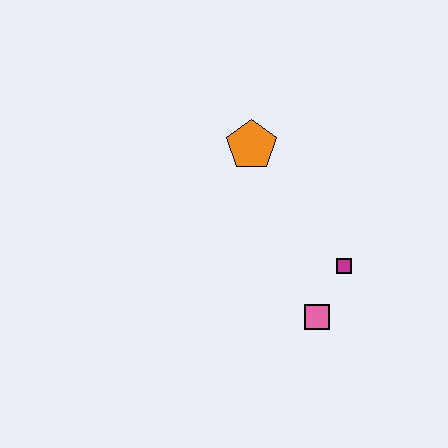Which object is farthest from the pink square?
The orange pentagon is farthest from the pink square.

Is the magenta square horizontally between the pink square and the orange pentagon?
No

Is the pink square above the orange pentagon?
No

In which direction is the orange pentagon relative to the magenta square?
The orange pentagon is above the magenta square.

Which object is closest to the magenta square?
The pink square is closest to the magenta square.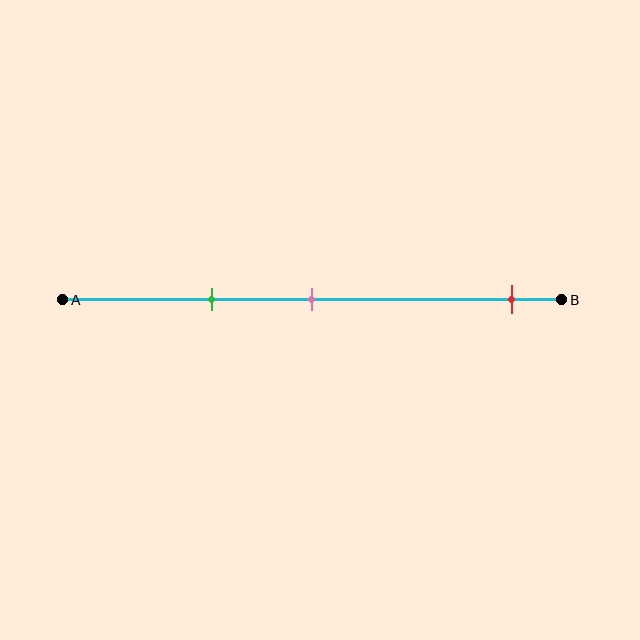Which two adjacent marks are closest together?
The green and pink marks are the closest adjacent pair.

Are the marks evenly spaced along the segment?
No, the marks are not evenly spaced.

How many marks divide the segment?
There are 3 marks dividing the segment.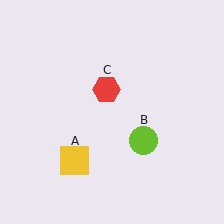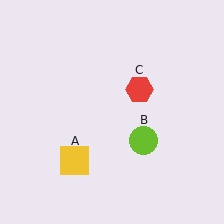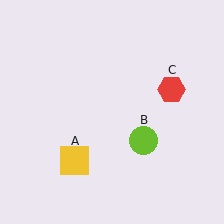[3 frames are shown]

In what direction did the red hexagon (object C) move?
The red hexagon (object C) moved right.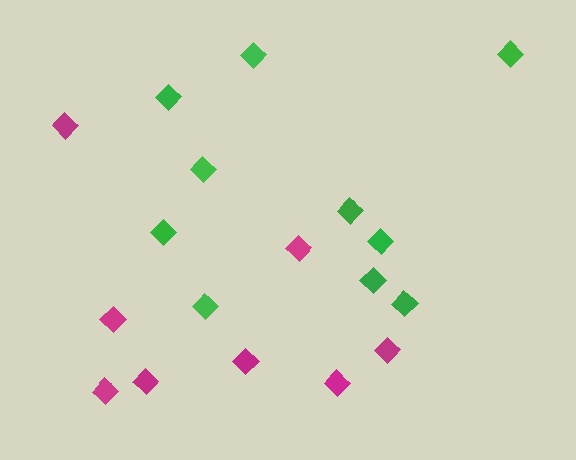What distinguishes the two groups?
There are 2 groups: one group of magenta diamonds (8) and one group of green diamonds (10).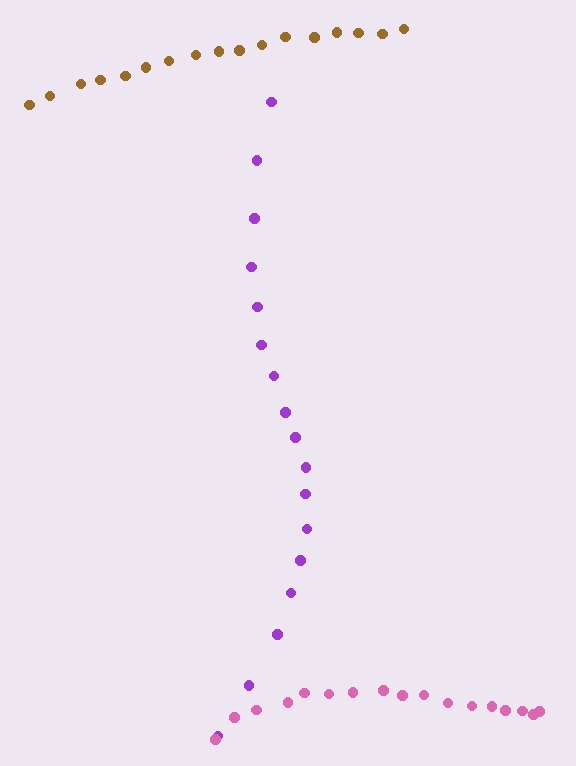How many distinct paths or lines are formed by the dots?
There are 3 distinct paths.